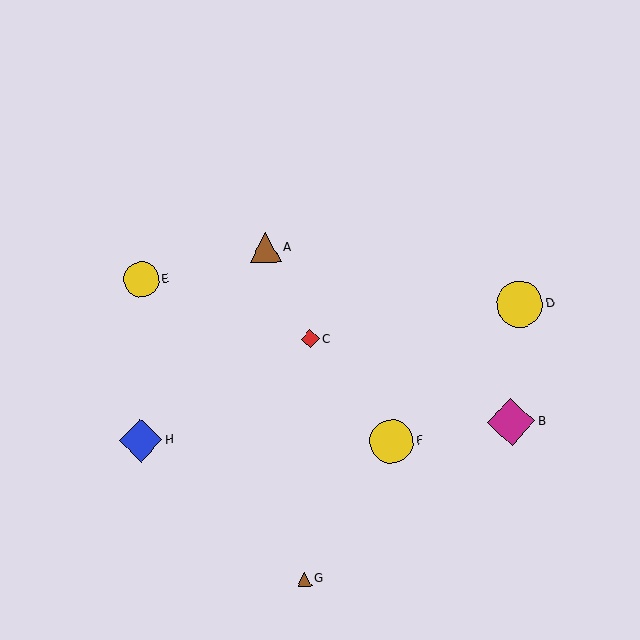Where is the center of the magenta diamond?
The center of the magenta diamond is at (511, 422).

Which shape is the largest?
The magenta diamond (labeled B) is the largest.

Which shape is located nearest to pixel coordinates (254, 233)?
The brown triangle (labeled A) at (265, 248) is nearest to that location.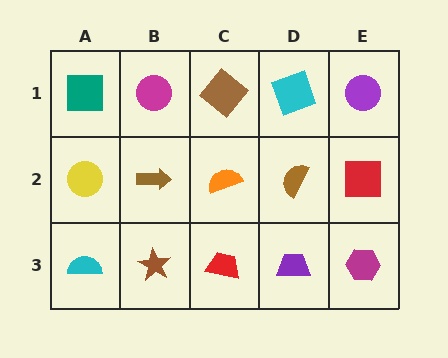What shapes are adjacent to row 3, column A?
A yellow circle (row 2, column A), a brown star (row 3, column B).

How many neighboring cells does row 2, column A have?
3.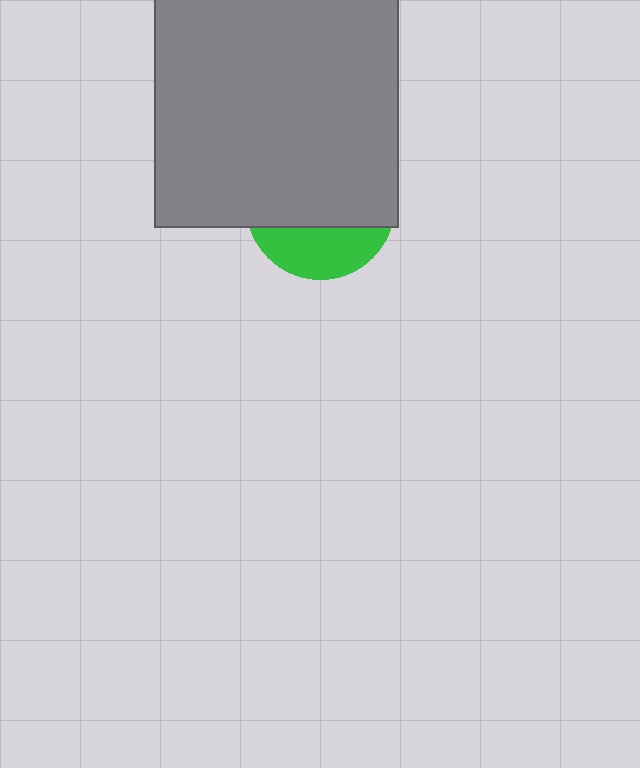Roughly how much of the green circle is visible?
A small part of it is visible (roughly 31%).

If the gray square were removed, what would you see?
You would see the complete green circle.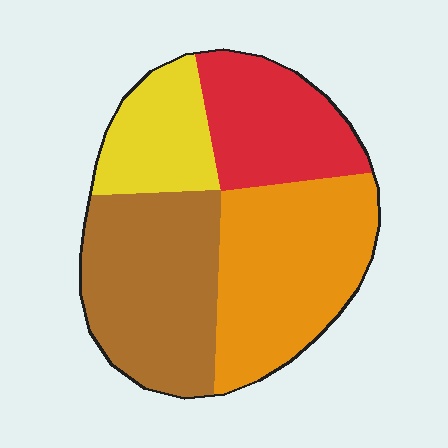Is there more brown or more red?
Brown.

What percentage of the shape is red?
Red covers roughly 20% of the shape.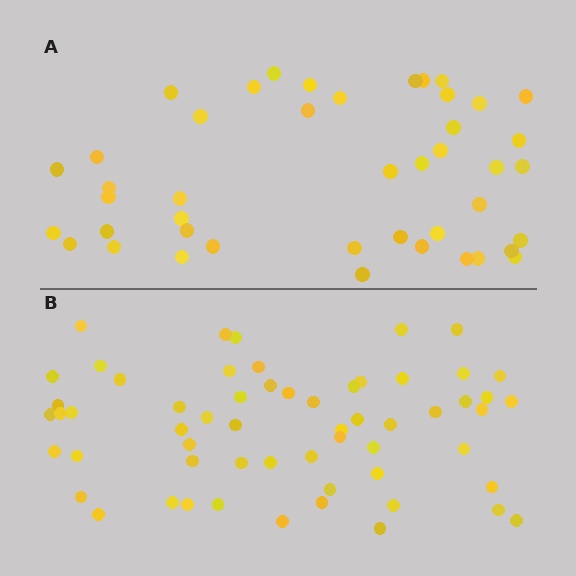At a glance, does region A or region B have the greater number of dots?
Region B (the bottom region) has more dots.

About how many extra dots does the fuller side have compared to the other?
Region B has approximately 15 more dots than region A.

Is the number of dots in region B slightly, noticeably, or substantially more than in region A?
Region B has noticeably more, but not dramatically so. The ratio is roughly 1.3 to 1.